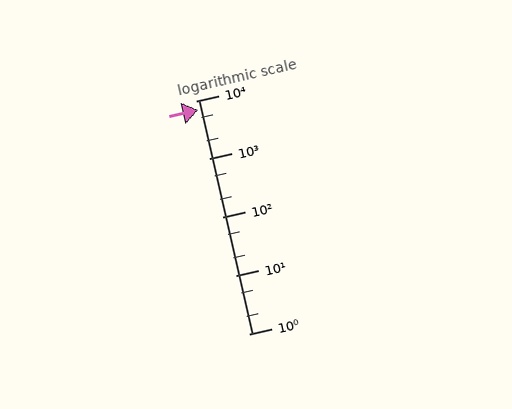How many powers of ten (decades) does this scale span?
The scale spans 4 decades, from 1 to 10000.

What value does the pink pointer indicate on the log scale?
The pointer indicates approximately 7000.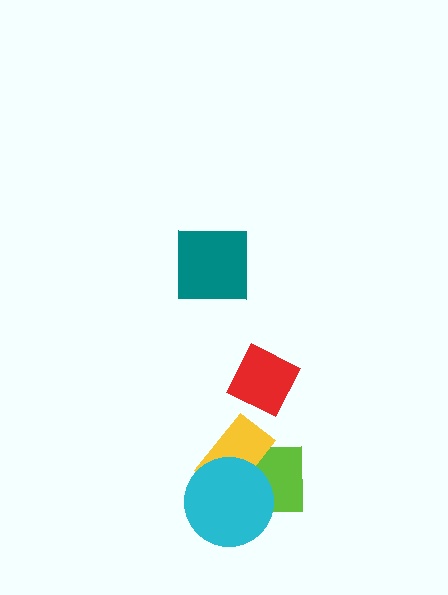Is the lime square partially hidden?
Yes, it is partially covered by another shape.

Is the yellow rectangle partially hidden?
Yes, it is partially covered by another shape.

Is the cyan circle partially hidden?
No, no other shape covers it.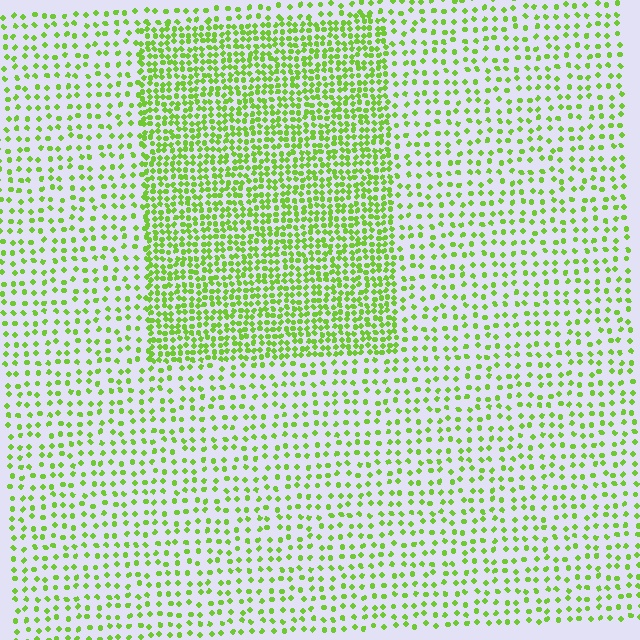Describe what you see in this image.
The image contains small lime elements arranged at two different densities. A rectangle-shaped region is visible where the elements are more densely packed than the surrounding area.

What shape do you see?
I see a rectangle.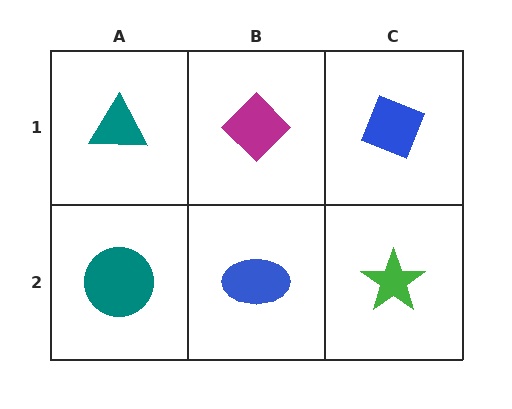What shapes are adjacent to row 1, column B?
A blue ellipse (row 2, column B), a teal triangle (row 1, column A), a blue diamond (row 1, column C).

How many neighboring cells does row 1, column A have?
2.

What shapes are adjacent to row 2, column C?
A blue diamond (row 1, column C), a blue ellipse (row 2, column B).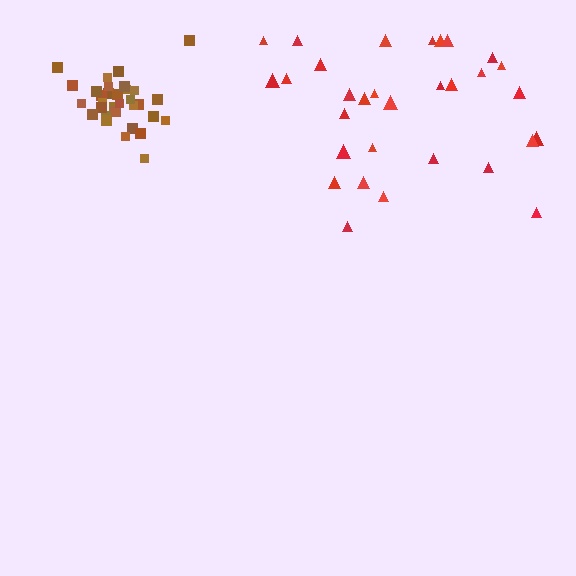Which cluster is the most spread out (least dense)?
Red.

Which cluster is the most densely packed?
Brown.